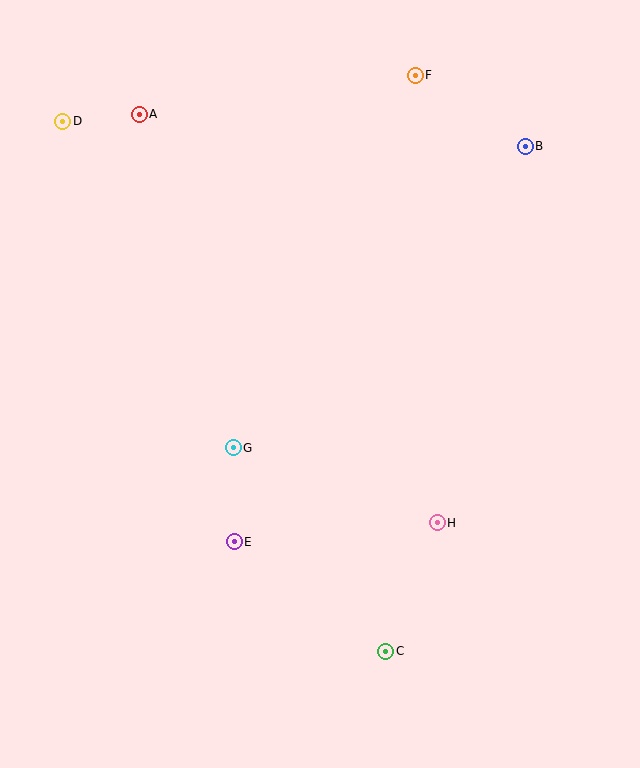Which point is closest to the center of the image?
Point G at (233, 448) is closest to the center.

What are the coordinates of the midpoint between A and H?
The midpoint between A and H is at (288, 318).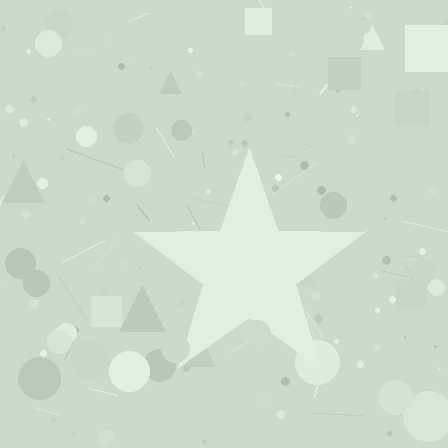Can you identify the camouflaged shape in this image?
The camouflaged shape is a star.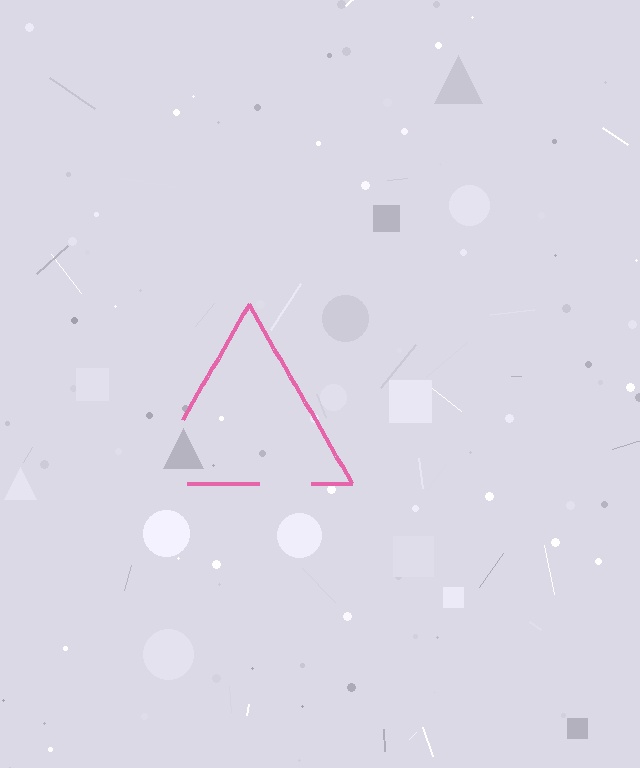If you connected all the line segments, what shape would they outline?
They would outline a triangle.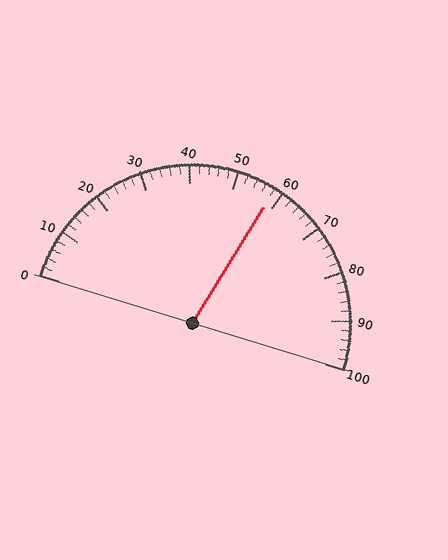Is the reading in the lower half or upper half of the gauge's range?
The reading is in the upper half of the range (0 to 100).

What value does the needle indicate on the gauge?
The needle indicates approximately 58.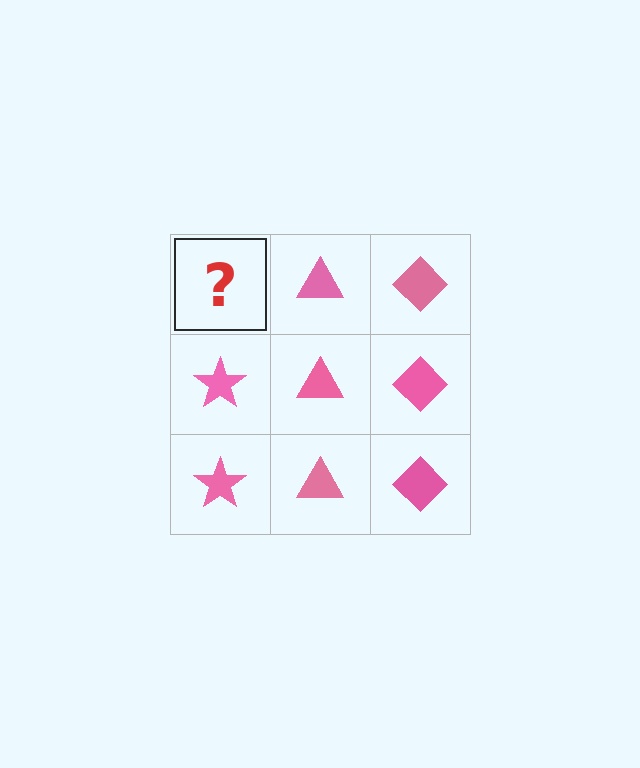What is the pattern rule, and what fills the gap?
The rule is that each column has a consistent shape. The gap should be filled with a pink star.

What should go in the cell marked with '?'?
The missing cell should contain a pink star.